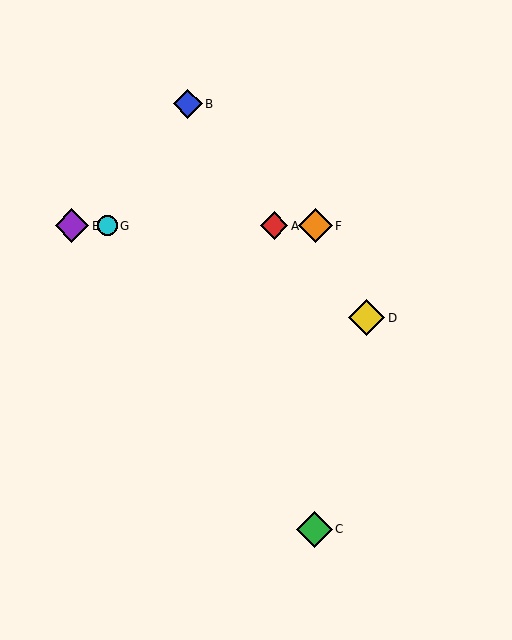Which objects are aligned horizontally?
Objects A, E, F, G are aligned horizontally.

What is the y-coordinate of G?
Object G is at y≈226.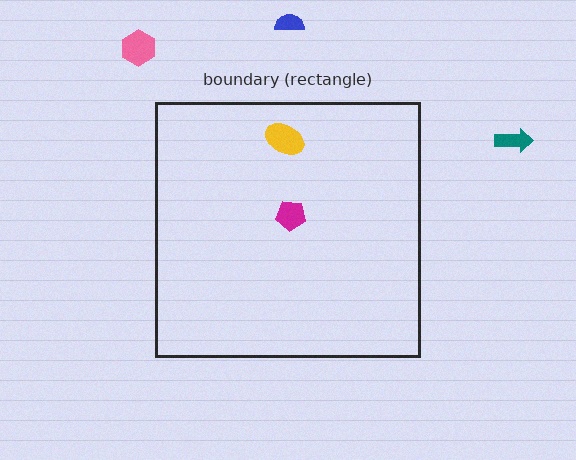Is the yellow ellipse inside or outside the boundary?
Inside.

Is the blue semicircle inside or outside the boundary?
Outside.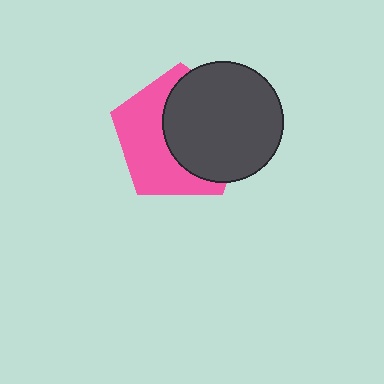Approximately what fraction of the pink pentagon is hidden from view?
Roughly 52% of the pink pentagon is hidden behind the dark gray circle.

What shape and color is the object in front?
The object in front is a dark gray circle.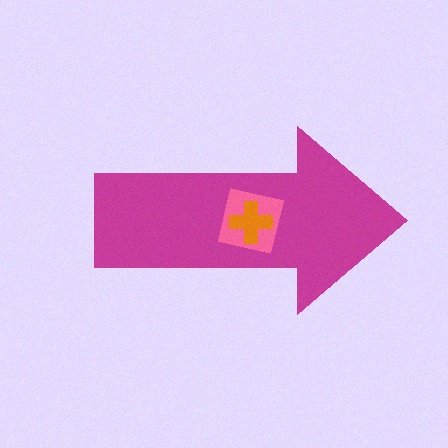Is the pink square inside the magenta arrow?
Yes.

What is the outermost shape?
The magenta arrow.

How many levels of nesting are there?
3.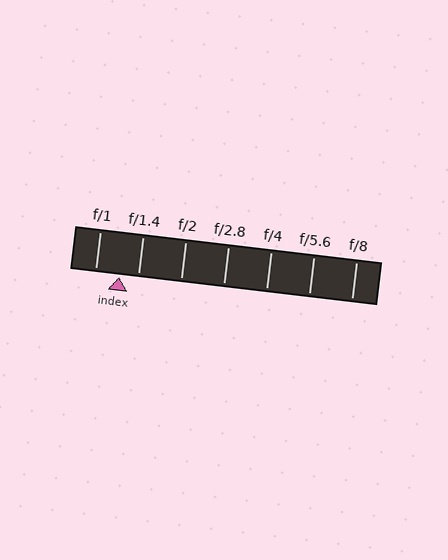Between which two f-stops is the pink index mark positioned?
The index mark is between f/1 and f/1.4.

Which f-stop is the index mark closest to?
The index mark is closest to f/1.4.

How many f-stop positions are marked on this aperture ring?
There are 7 f-stop positions marked.